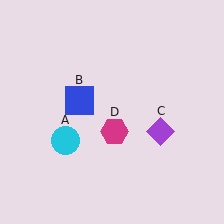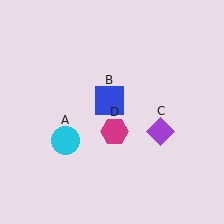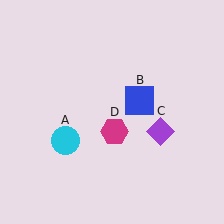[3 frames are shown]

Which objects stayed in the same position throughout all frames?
Cyan circle (object A) and purple diamond (object C) and magenta hexagon (object D) remained stationary.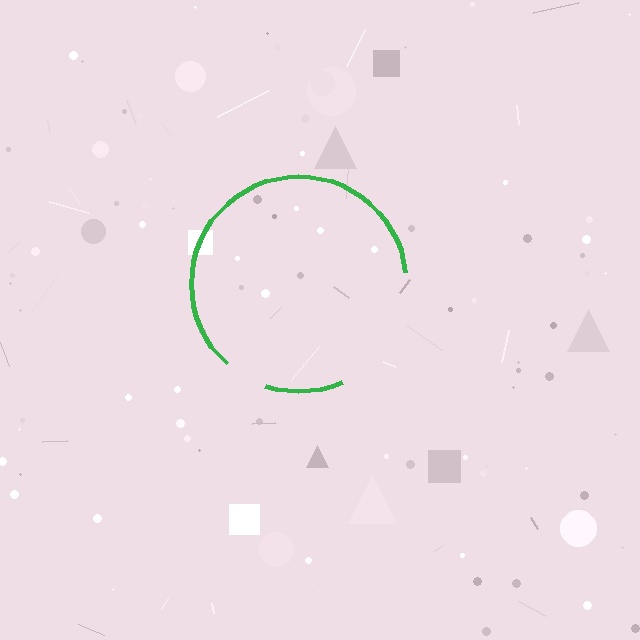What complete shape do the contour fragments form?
The contour fragments form a circle.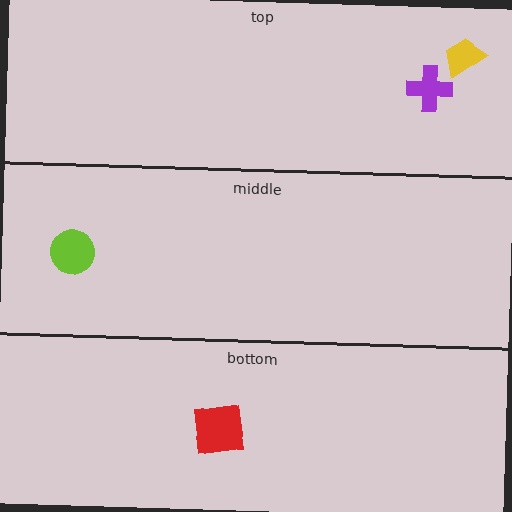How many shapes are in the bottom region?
1.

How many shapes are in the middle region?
1.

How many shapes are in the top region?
2.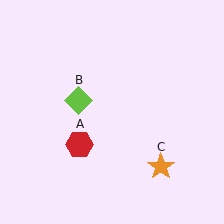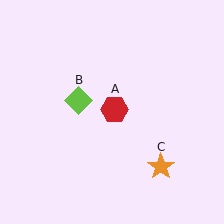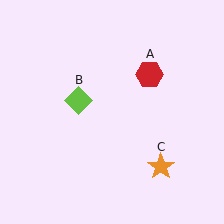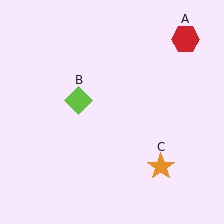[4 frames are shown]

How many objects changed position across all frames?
1 object changed position: red hexagon (object A).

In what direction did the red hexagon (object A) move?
The red hexagon (object A) moved up and to the right.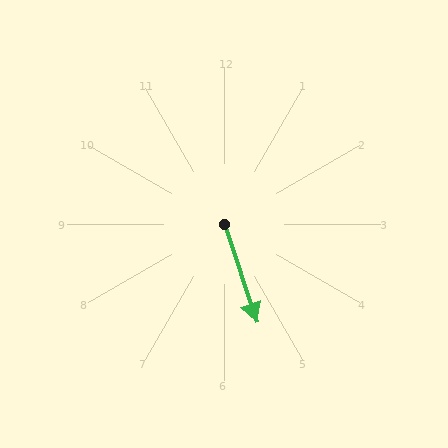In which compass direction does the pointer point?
South.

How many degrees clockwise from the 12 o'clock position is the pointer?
Approximately 162 degrees.